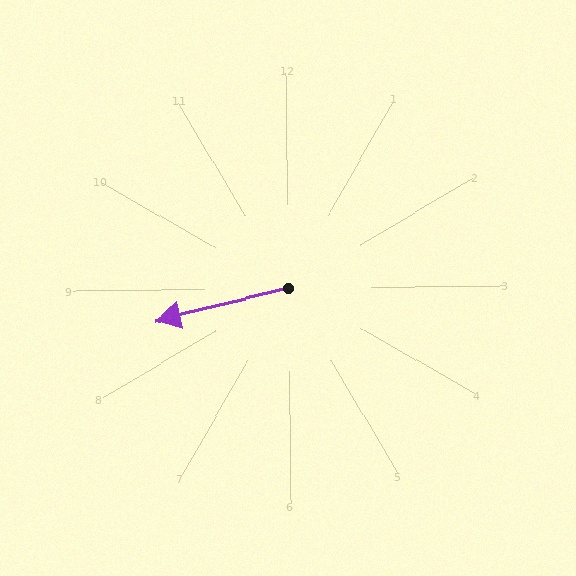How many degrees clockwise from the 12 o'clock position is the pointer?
Approximately 257 degrees.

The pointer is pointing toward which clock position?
Roughly 9 o'clock.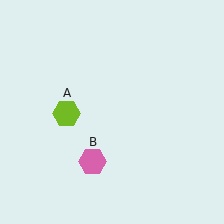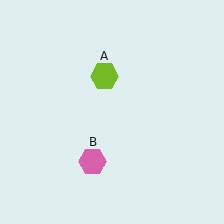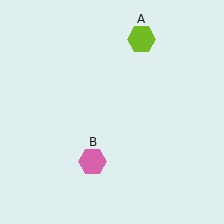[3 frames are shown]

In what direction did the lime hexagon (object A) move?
The lime hexagon (object A) moved up and to the right.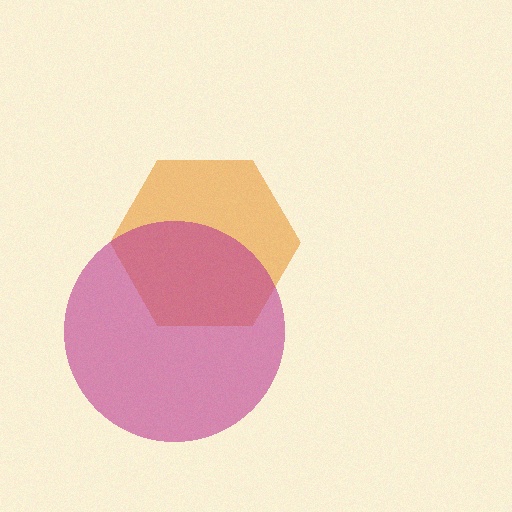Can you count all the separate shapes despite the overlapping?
Yes, there are 2 separate shapes.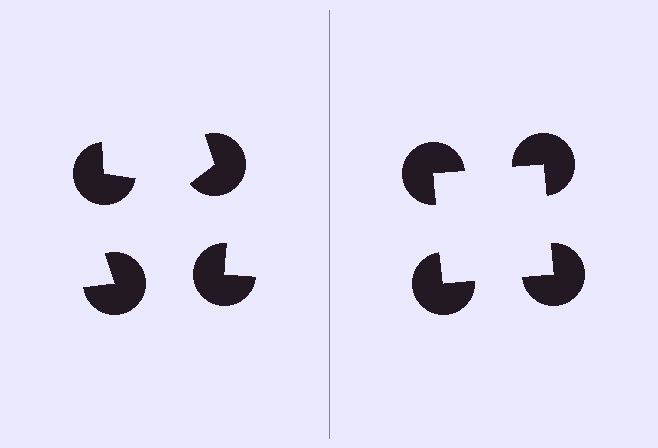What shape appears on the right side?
An illusory square.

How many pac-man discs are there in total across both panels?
8 — 4 on each side.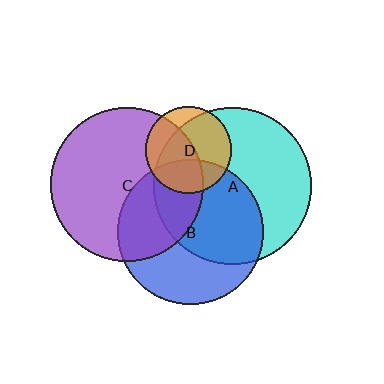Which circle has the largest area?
Circle A (cyan).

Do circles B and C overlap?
Yes.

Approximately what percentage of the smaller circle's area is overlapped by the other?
Approximately 35%.